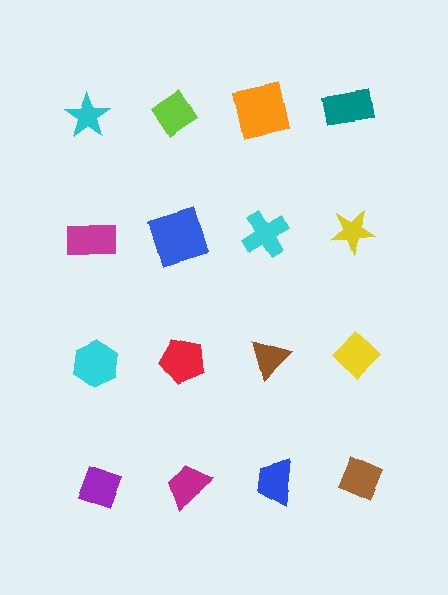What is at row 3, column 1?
A cyan hexagon.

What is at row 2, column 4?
A yellow star.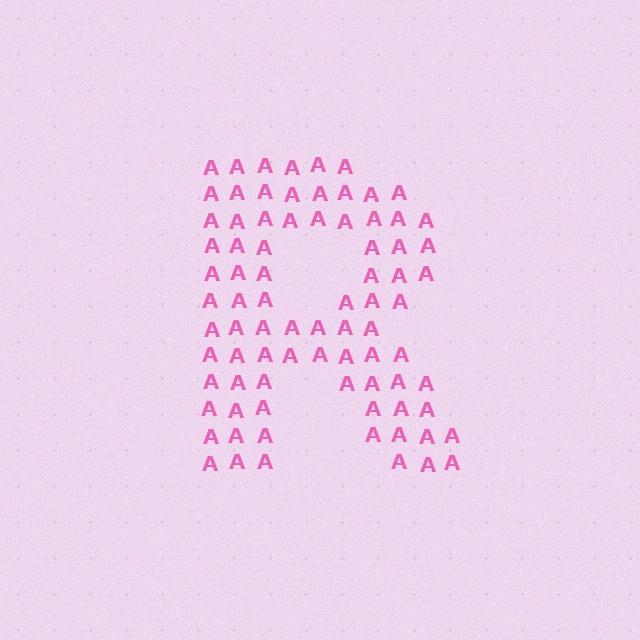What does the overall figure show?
The overall figure shows the letter R.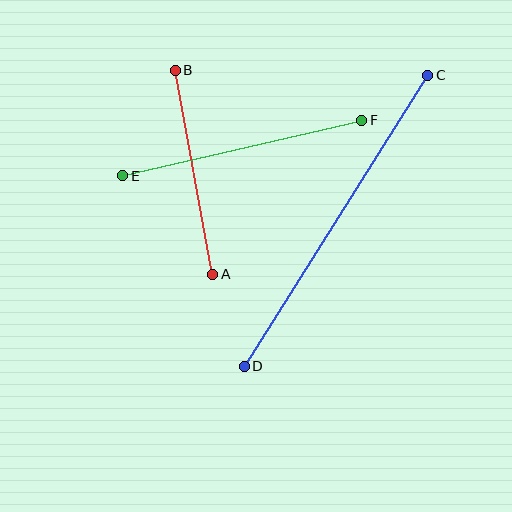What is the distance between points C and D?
The distance is approximately 344 pixels.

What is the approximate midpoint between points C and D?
The midpoint is at approximately (336, 221) pixels.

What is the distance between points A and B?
The distance is approximately 208 pixels.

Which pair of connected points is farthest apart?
Points C and D are farthest apart.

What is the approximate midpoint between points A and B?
The midpoint is at approximately (194, 172) pixels.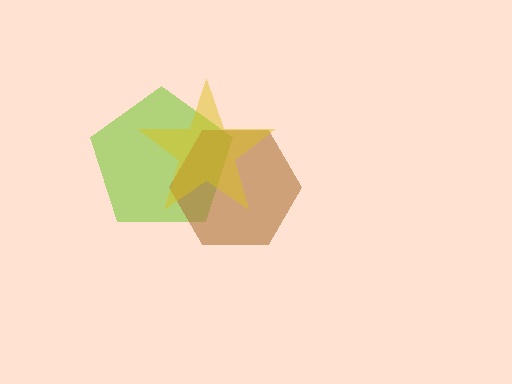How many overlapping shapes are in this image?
There are 3 overlapping shapes in the image.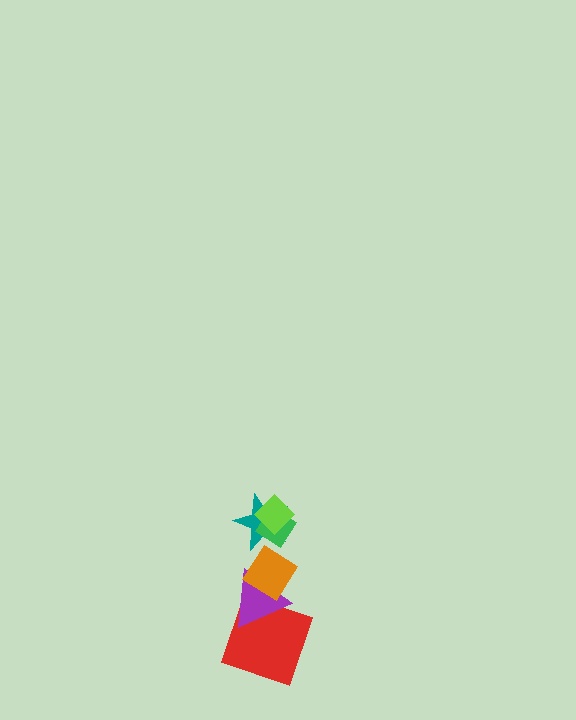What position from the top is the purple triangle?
The purple triangle is 5th from the top.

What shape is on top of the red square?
The purple triangle is on top of the red square.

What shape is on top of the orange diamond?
The teal star is on top of the orange diamond.